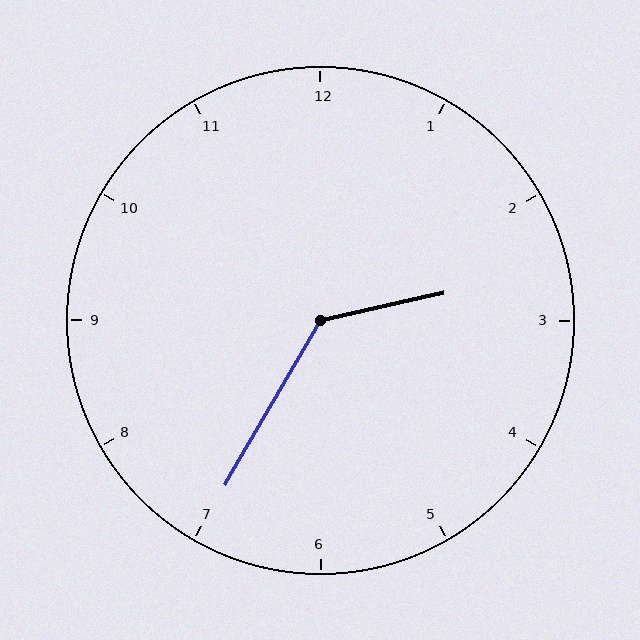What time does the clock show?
2:35.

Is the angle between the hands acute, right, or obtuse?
It is obtuse.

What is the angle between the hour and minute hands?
Approximately 132 degrees.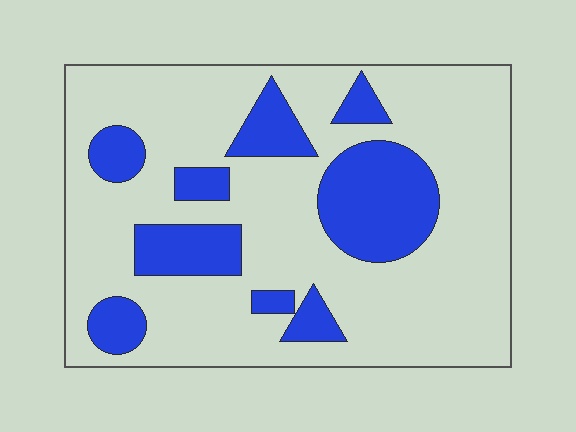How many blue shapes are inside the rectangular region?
9.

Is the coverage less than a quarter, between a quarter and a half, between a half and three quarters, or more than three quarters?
Less than a quarter.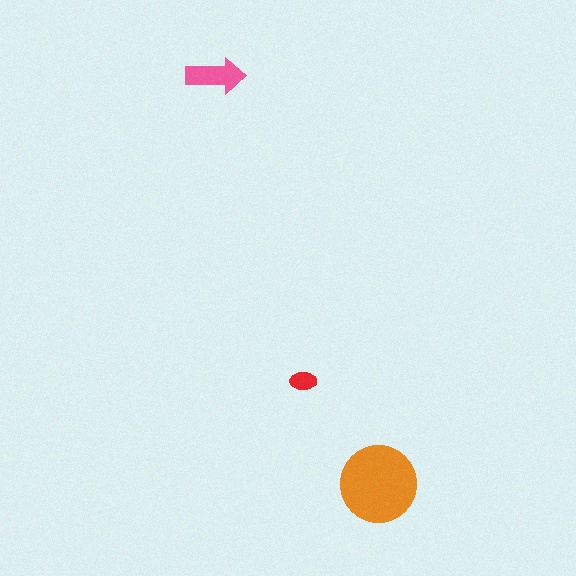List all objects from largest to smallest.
The orange circle, the pink arrow, the red ellipse.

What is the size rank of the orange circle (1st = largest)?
1st.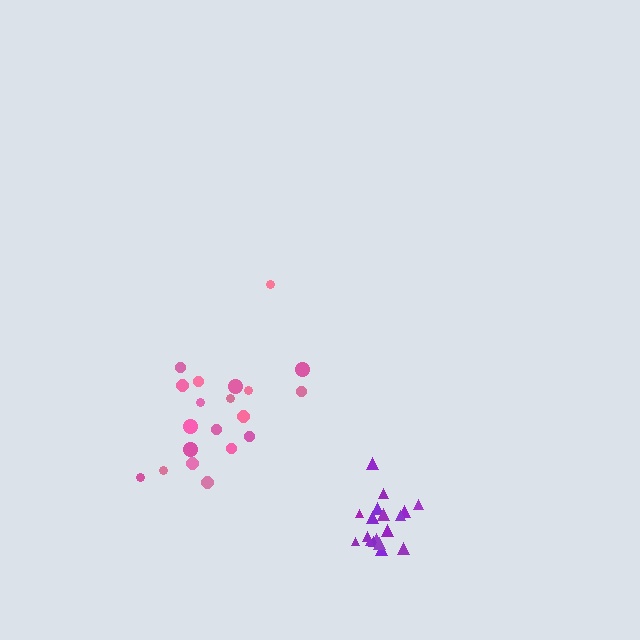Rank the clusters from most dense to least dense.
purple, pink.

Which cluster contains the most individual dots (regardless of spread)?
Pink (20).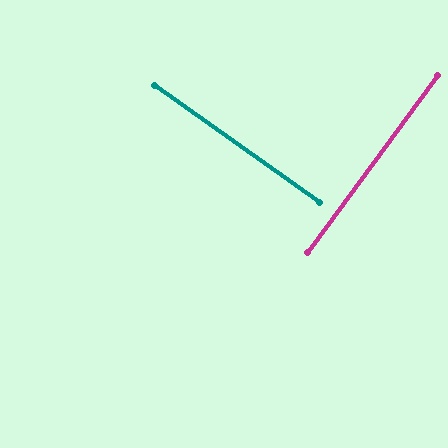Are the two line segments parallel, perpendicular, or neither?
Perpendicular — they meet at approximately 89°.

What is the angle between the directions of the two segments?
Approximately 89 degrees.